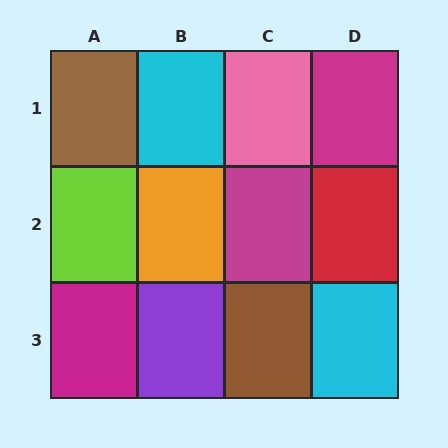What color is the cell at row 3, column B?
Purple.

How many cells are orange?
1 cell is orange.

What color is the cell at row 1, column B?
Cyan.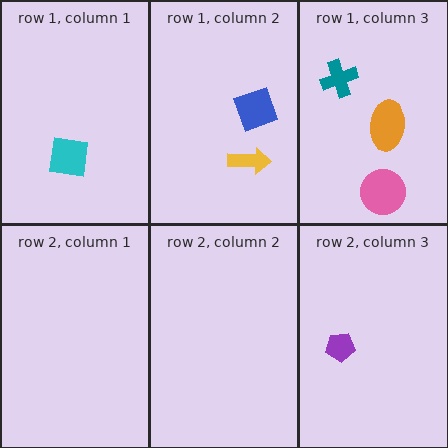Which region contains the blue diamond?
The row 1, column 2 region.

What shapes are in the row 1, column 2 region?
The blue diamond, the yellow arrow.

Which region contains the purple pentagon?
The row 2, column 3 region.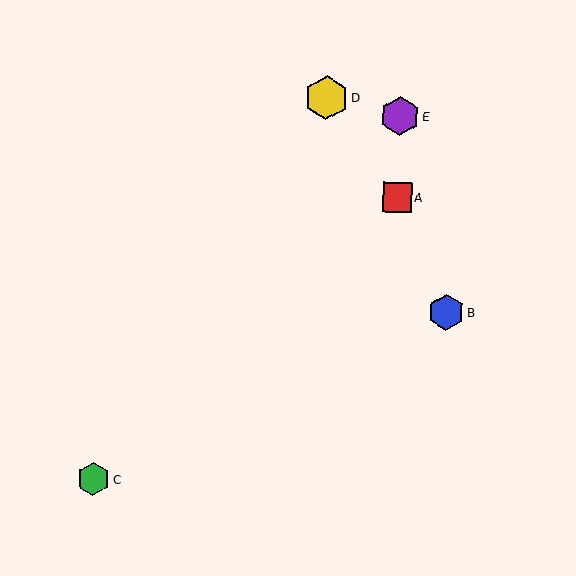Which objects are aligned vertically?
Objects A, E are aligned vertically.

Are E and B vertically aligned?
No, E is at x≈400 and B is at x≈446.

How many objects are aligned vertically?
2 objects (A, E) are aligned vertically.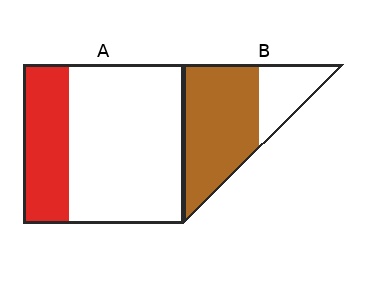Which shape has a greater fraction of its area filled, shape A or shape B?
Shape B.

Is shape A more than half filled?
No.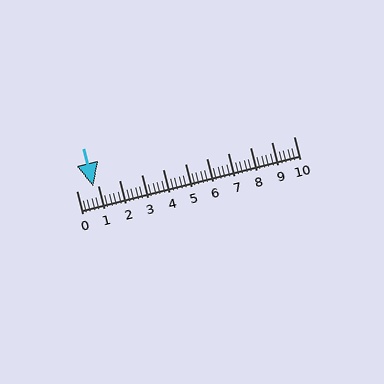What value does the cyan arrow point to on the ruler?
The cyan arrow points to approximately 0.8.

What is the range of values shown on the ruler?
The ruler shows values from 0 to 10.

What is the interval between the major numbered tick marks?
The major tick marks are spaced 1 units apart.